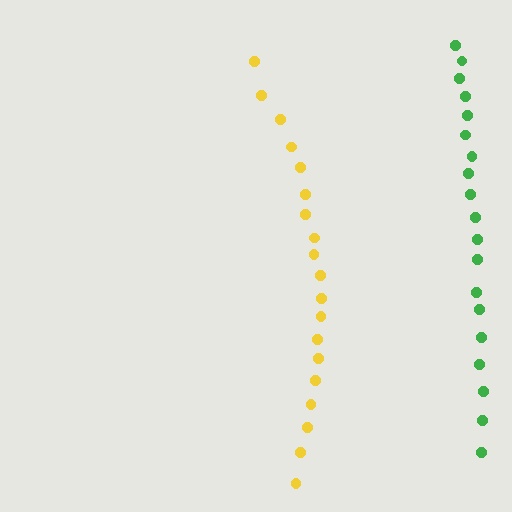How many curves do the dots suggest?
There are 2 distinct paths.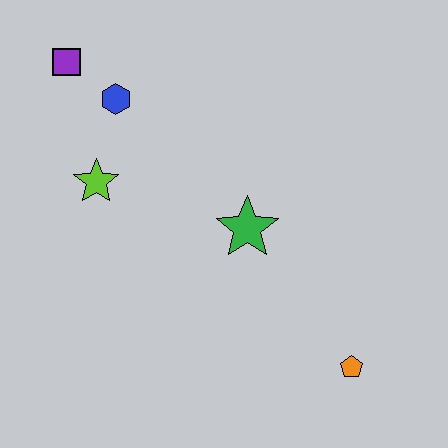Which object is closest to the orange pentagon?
The green star is closest to the orange pentagon.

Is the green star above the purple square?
No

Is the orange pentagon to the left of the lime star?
No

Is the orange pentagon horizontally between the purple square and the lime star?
No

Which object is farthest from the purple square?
The orange pentagon is farthest from the purple square.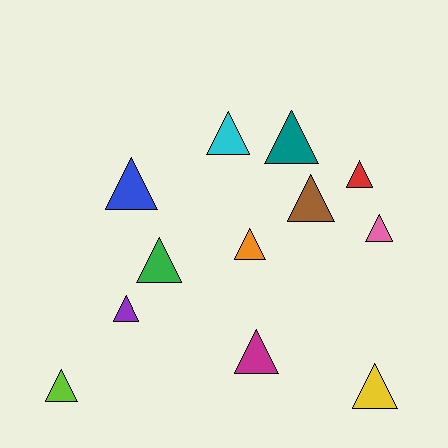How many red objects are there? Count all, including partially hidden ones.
There is 1 red object.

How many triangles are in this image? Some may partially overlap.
There are 12 triangles.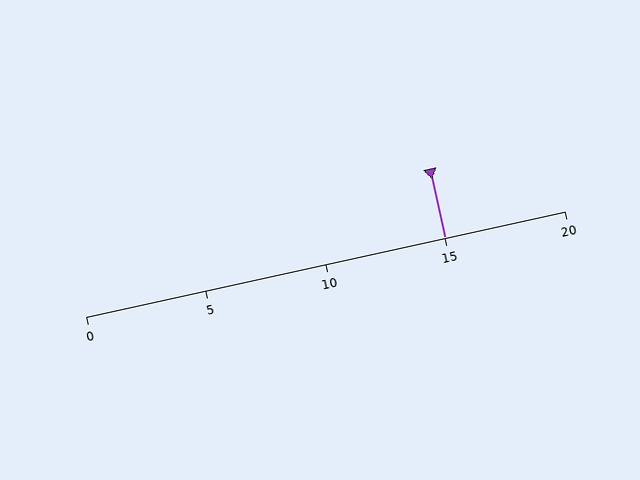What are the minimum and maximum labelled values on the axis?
The axis runs from 0 to 20.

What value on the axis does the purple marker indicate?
The marker indicates approximately 15.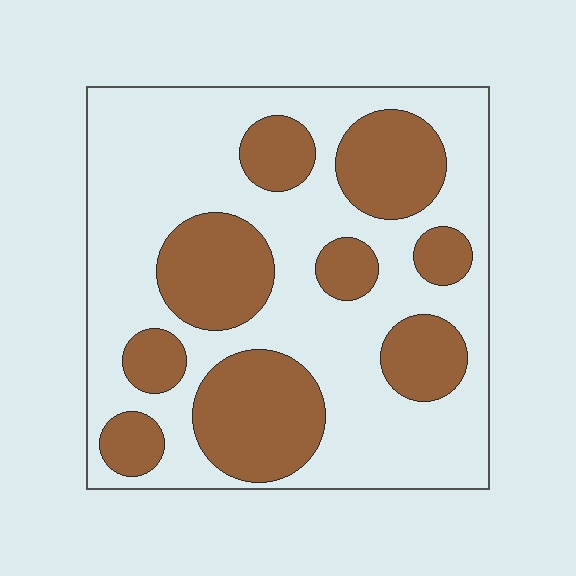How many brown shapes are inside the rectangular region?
9.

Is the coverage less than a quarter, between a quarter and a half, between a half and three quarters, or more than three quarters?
Between a quarter and a half.